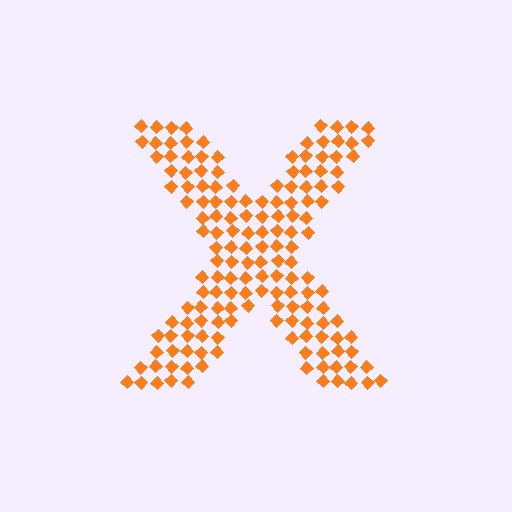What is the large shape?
The large shape is the letter X.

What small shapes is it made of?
It is made of small diamonds.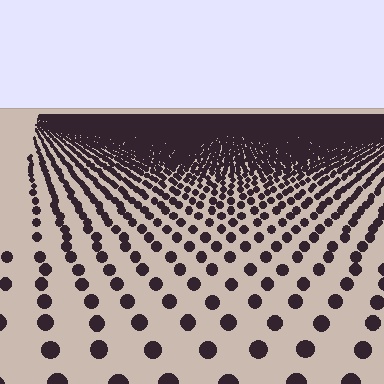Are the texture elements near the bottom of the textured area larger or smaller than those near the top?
Larger. Near the bottom, elements are closer to the viewer and appear at a bigger on-screen size.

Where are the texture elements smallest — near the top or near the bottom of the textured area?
Near the top.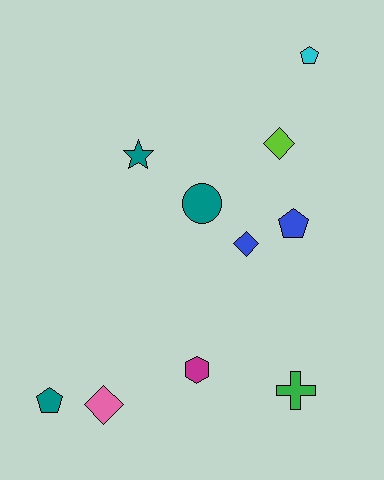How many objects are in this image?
There are 10 objects.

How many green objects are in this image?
There is 1 green object.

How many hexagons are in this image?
There is 1 hexagon.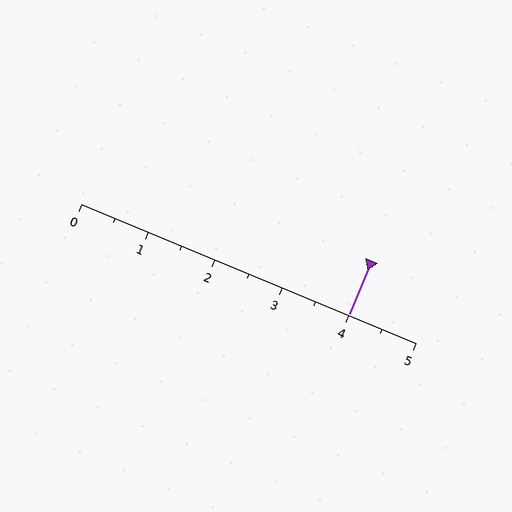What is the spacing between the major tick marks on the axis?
The major ticks are spaced 1 apart.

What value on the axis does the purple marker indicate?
The marker indicates approximately 4.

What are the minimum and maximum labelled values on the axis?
The axis runs from 0 to 5.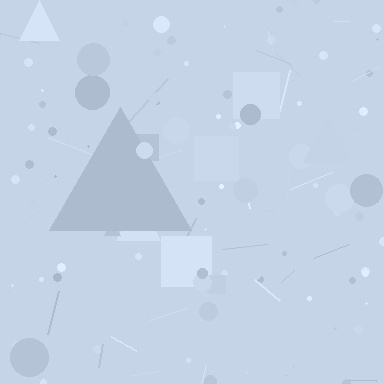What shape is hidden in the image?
A triangle is hidden in the image.